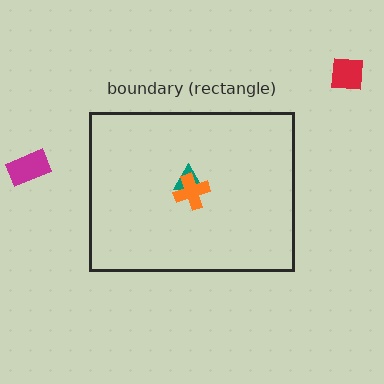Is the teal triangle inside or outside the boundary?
Inside.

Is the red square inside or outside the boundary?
Outside.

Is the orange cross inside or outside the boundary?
Inside.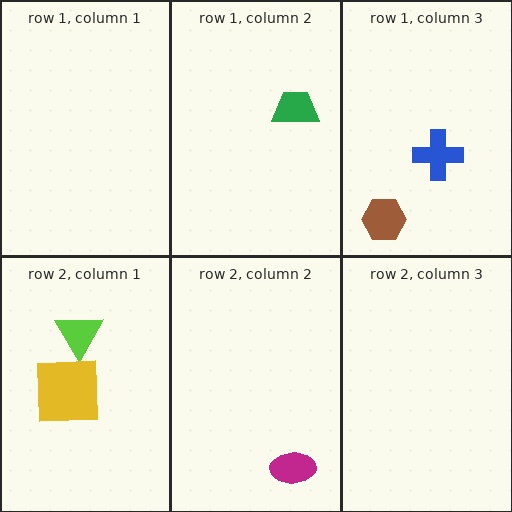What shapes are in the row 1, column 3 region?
The blue cross, the brown hexagon.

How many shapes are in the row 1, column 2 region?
1.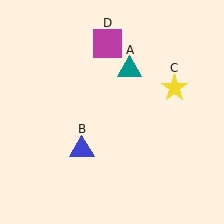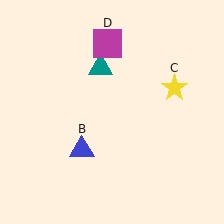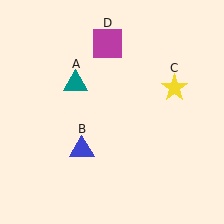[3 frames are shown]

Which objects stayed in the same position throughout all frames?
Blue triangle (object B) and yellow star (object C) and magenta square (object D) remained stationary.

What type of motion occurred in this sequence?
The teal triangle (object A) rotated counterclockwise around the center of the scene.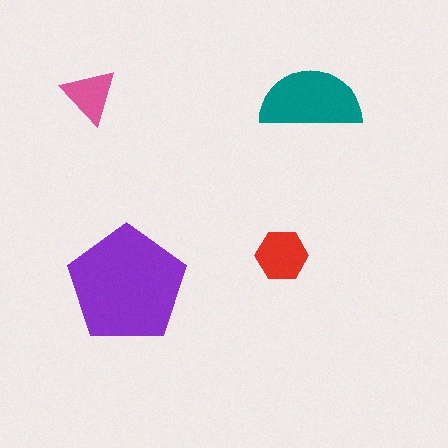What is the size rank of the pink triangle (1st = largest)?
4th.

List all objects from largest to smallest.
The purple pentagon, the teal semicircle, the red hexagon, the pink triangle.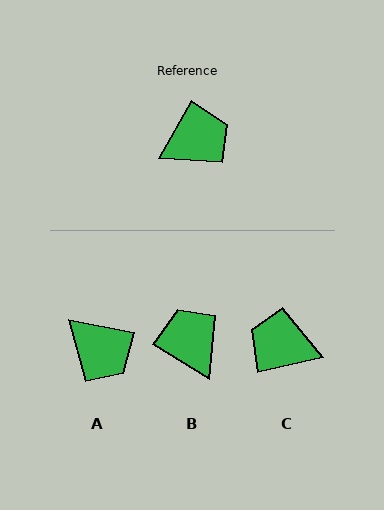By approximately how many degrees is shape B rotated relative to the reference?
Approximately 89 degrees counter-clockwise.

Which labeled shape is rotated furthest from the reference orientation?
C, about 132 degrees away.